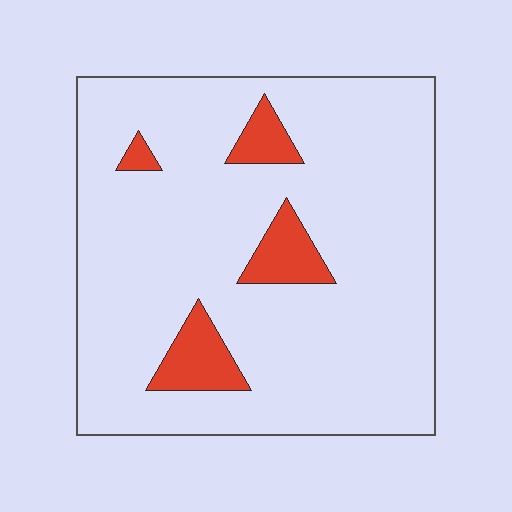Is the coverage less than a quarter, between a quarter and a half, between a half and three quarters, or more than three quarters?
Less than a quarter.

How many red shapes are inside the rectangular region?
4.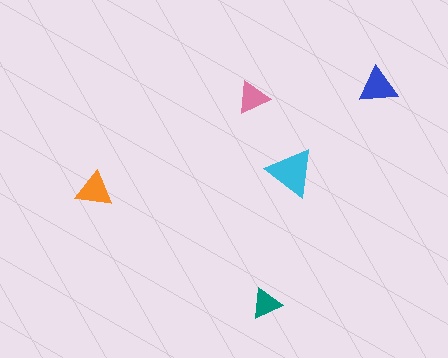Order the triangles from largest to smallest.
the cyan one, the blue one, the orange one, the pink one, the teal one.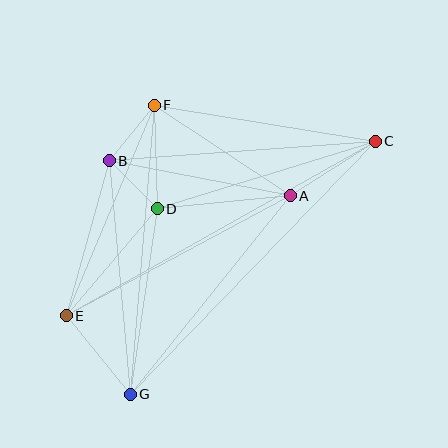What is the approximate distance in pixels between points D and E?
The distance between D and E is approximately 141 pixels.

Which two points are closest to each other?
Points B and D are closest to each other.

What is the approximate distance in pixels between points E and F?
The distance between E and F is approximately 229 pixels.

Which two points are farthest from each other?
Points C and E are farthest from each other.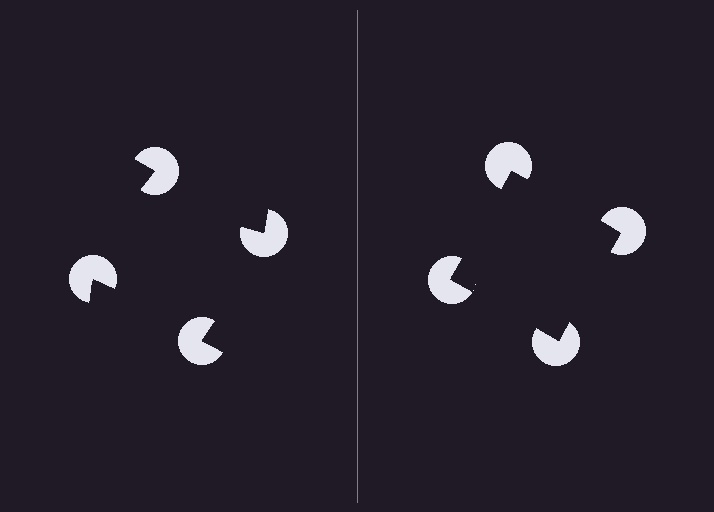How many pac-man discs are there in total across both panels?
8 — 4 on each side.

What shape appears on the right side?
An illusory square.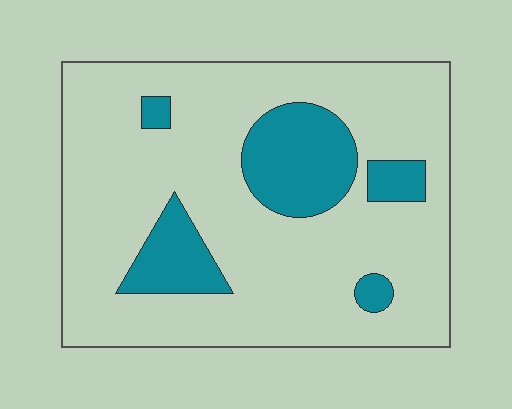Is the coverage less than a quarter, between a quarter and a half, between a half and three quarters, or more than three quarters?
Less than a quarter.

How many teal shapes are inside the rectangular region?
5.